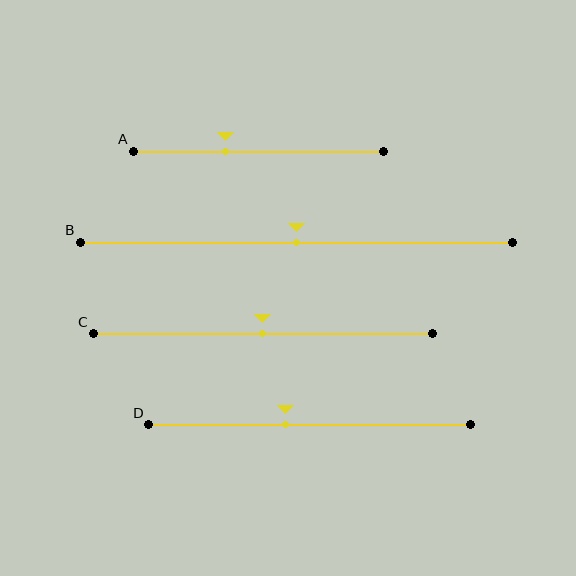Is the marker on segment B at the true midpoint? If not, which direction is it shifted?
Yes, the marker on segment B is at the true midpoint.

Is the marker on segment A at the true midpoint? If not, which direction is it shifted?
No, the marker on segment A is shifted to the left by about 13% of the segment length.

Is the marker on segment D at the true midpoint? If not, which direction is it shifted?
No, the marker on segment D is shifted to the left by about 7% of the segment length.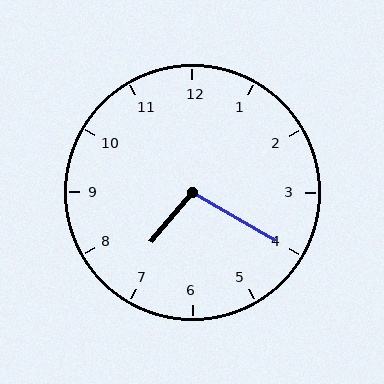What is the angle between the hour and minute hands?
Approximately 100 degrees.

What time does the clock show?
7:20.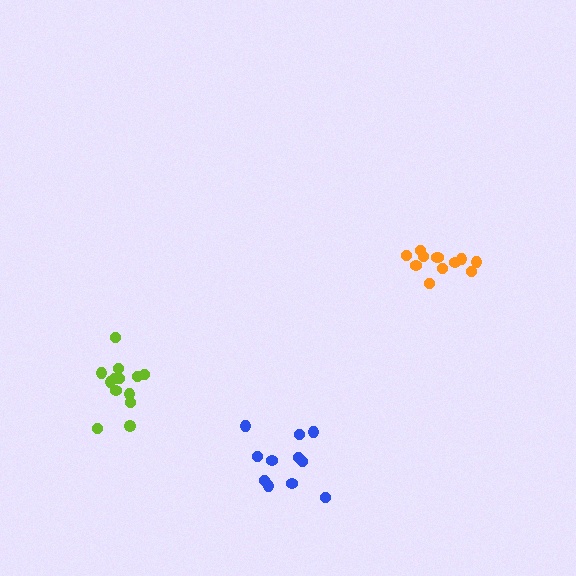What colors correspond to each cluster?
The clusters are colored: blue, orange, lime.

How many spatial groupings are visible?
There are 3 spatial groupings.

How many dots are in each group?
Group 1: 11 dots, Group 2: 12 dots, Group 3: 13 dots (36 total).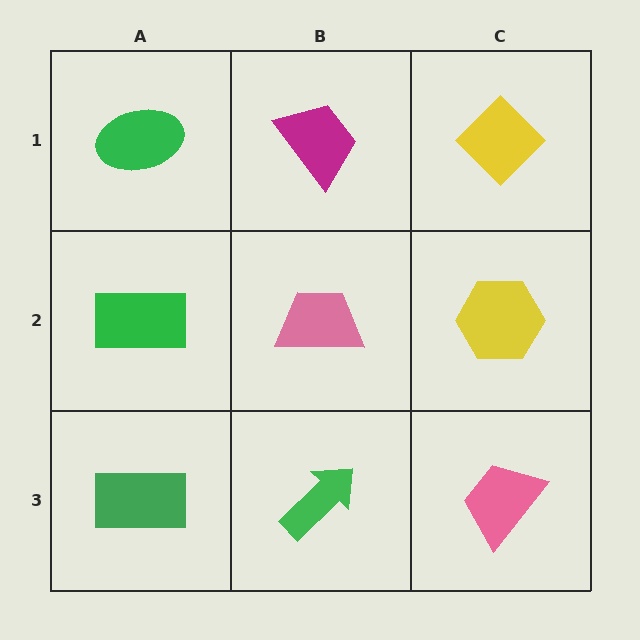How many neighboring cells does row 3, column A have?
2.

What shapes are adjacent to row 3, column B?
A pink trapezoid (row 2, column B), a green rectangle (row 3, column A), a pink trapezoid (row 3, column C).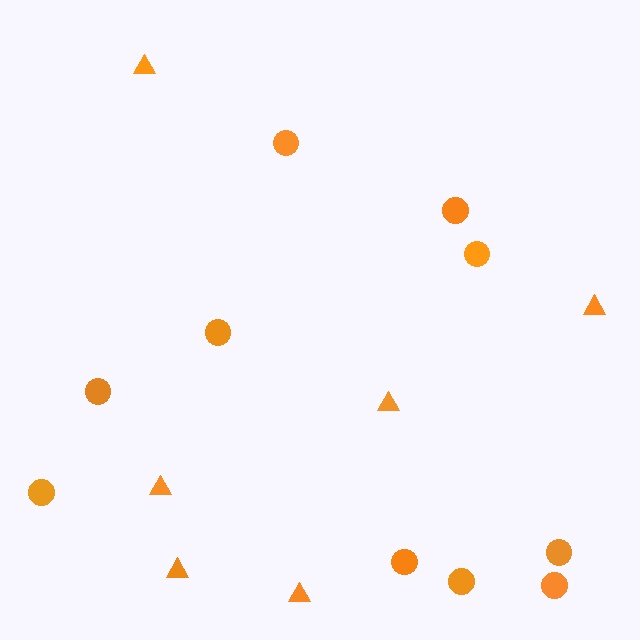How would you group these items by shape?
There are 2 groups: one group of circles (10) and one group of triangles (6).